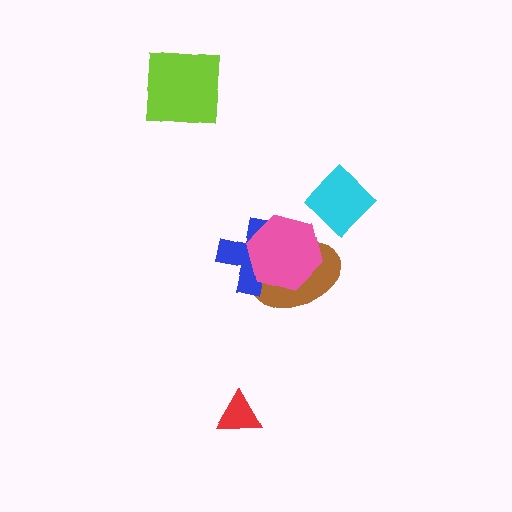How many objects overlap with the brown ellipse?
2 objects overlap with the brown ellipse.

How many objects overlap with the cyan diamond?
0 objects overlap with the cyan diamond.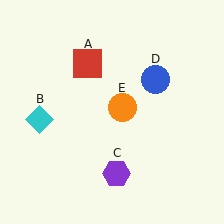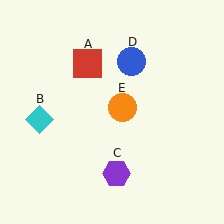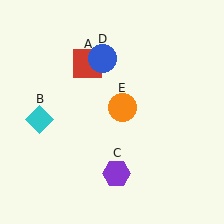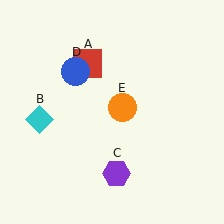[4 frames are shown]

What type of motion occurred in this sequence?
The blue circle (object D) rotated counterclockwise around the center of the scene.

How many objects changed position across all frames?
1 object changed position: blue circle (object D).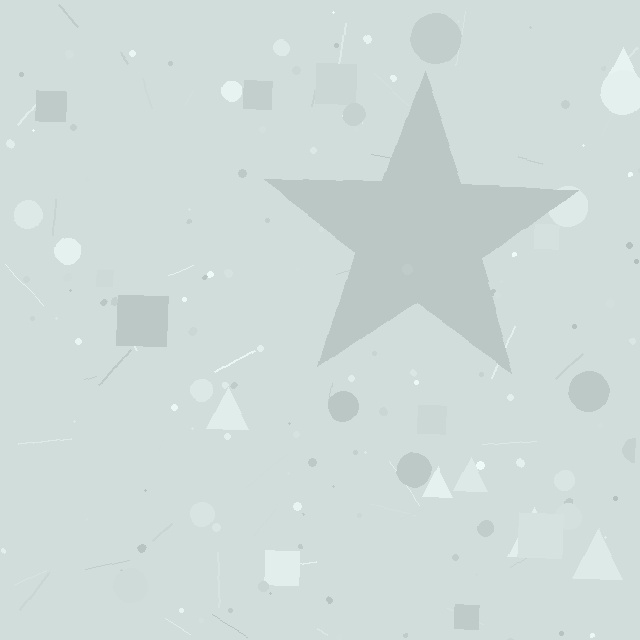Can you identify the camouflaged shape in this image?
The camouflaged shape is a star.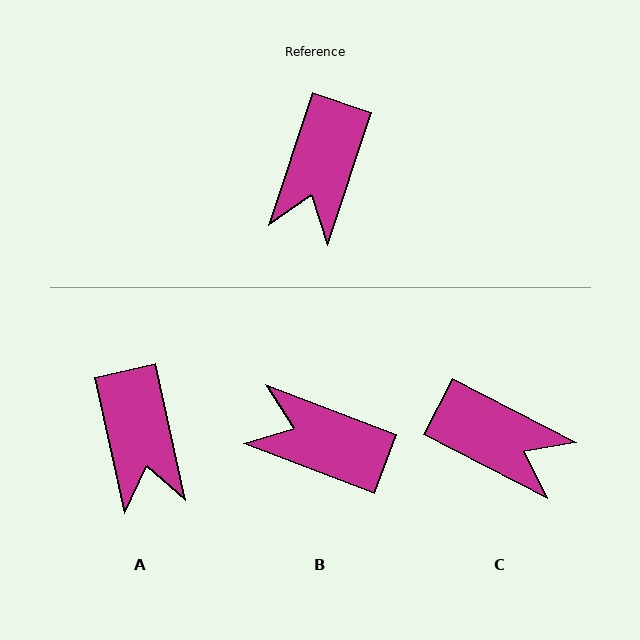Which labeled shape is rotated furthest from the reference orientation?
B, about 93 degrees away.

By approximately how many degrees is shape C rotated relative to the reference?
Approximately 81 degrees counter-clockwise.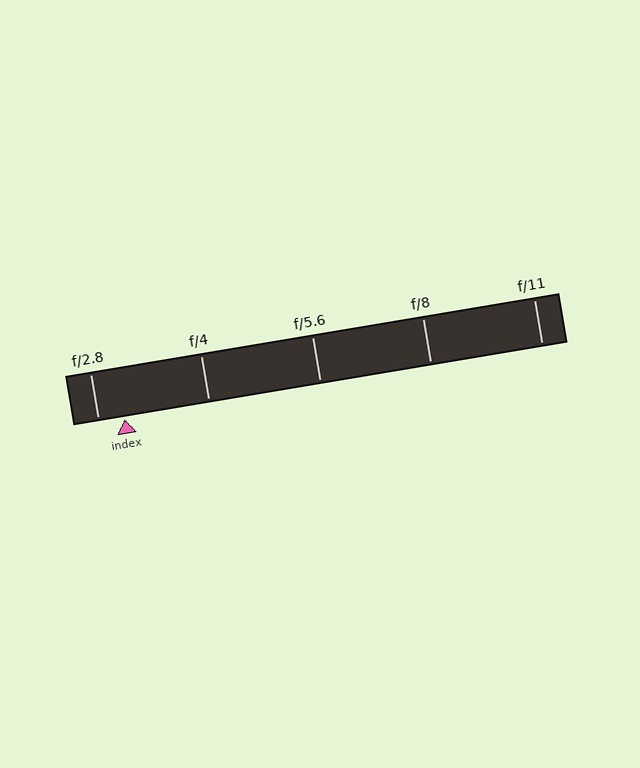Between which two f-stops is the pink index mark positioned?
The index mark is between f/2.8 and f/4.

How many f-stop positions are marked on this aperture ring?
There are 5 f-stop positions marked.